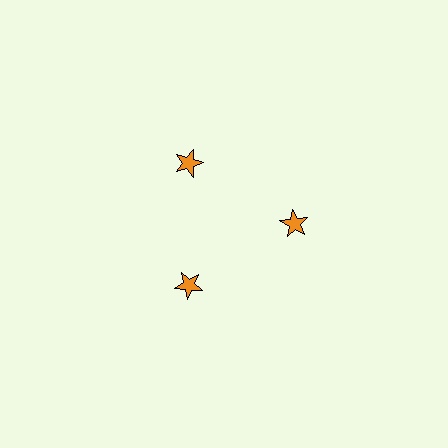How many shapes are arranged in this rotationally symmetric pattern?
There are 3 shapes, arranged in 3 groups of 1.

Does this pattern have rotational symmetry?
Yes, this pattern has 3-fold rotational symmetry. It looks the same after rotating 120 degrees around the center.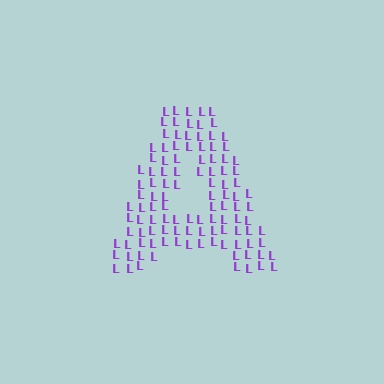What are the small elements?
The small elements are letter L's.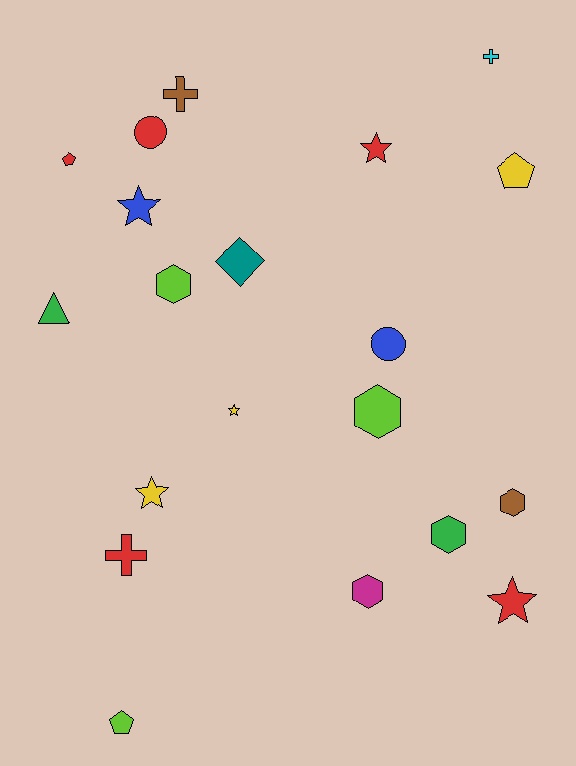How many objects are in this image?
There are 20 objects.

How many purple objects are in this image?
There are no purple objects.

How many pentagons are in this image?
There are 3 pentagons.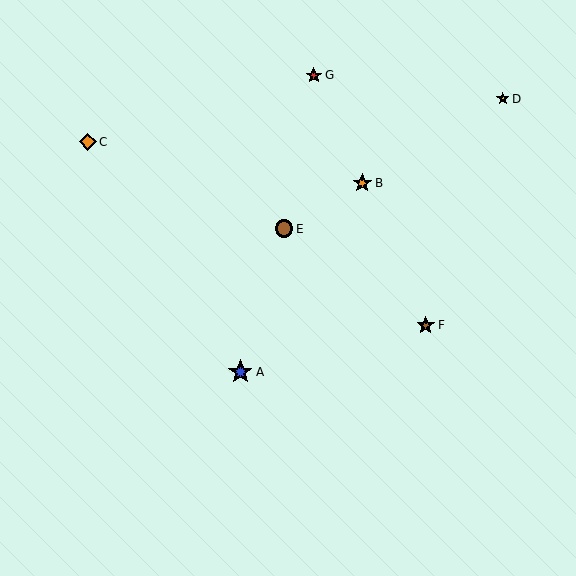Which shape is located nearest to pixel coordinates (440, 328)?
The brown star (labeled F) at (426, 325) is nearest to that location.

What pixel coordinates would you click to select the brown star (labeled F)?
Click at (426, 325) to select the brown star F.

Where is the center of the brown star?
The center of the brown star is at (426, 325).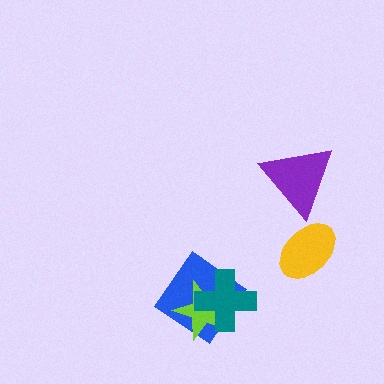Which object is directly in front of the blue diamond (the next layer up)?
The lime star is directly in front of the blue diamond.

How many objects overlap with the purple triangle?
0 objects overlap with the purple triangle.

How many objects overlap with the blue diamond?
2 objects overlap with the blue diamond.